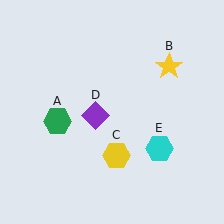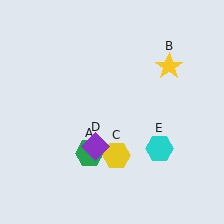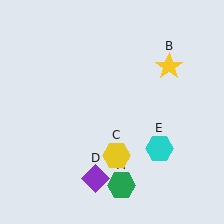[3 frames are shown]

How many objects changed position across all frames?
2 objects changed position: green hexagon (object A), purple diamond (object D).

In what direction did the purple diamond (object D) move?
The purple diamond (object D) moved down.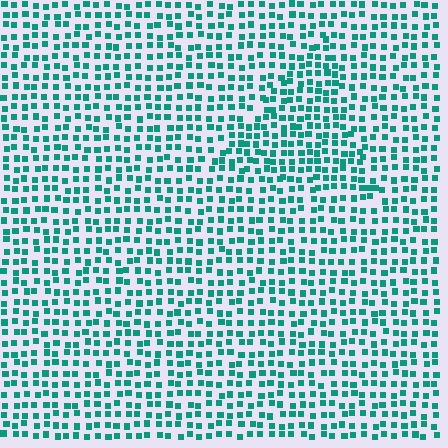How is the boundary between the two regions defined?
The boundary is defined by a change in element density (approximately 1.4x ratio). All elements are the same color, size, and shape.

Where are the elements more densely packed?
The elements are more densely packed inside the triangle boundary.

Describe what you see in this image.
The image contains small teal elements arranged at two different densities. A triangle-shaped region is visible where the elements are more densely packed than the surrounding area.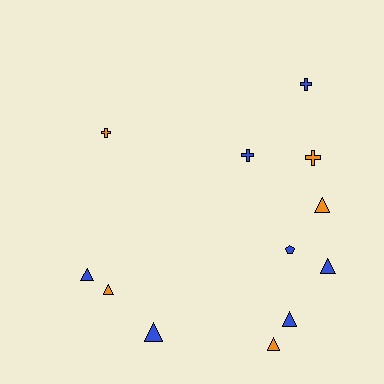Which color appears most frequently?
Blue, with 7 objects.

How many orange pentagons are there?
There are no orange pentagons.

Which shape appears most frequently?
Triangle, with 7 objects.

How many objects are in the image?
There are 12 objects.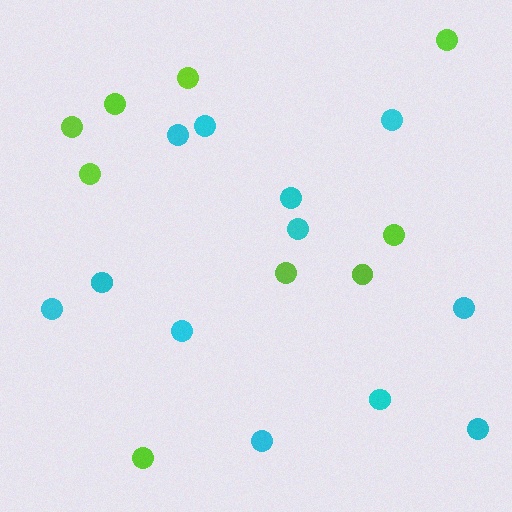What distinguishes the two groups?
There are 2 groups: one group of lime circles (9) and one group of cyan circles (12).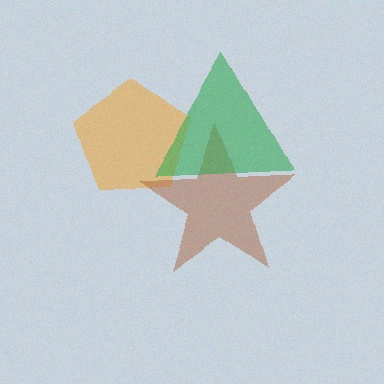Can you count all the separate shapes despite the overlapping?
Yes, there are 3 separate shapes.